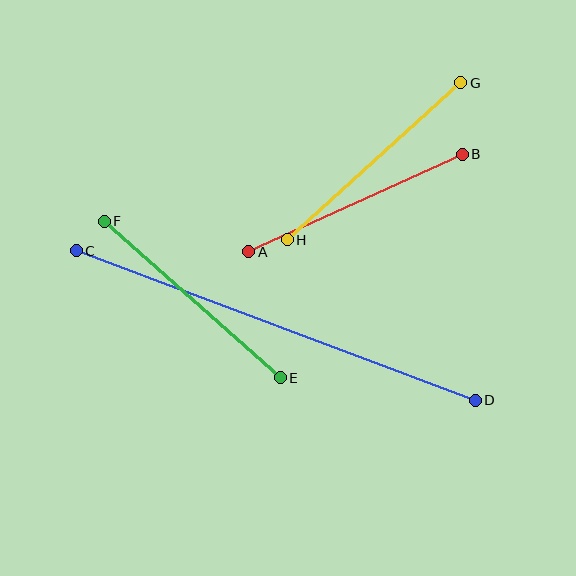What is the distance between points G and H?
The distance is approximately 234 pixels.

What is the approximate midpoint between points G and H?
The midpoint is at approximately (374, 161) pixels.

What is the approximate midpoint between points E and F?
The midpoint is at approximately (192, 300) pixels.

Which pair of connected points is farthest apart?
Points C and D are farthest apart.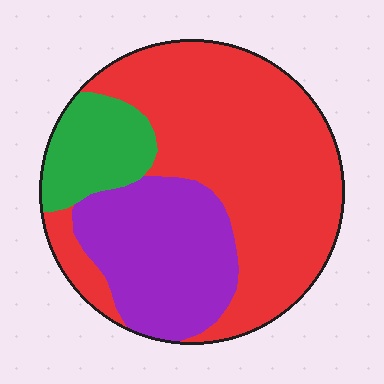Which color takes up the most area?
Red, at roughly 60%.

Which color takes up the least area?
Green, at roughly 15%.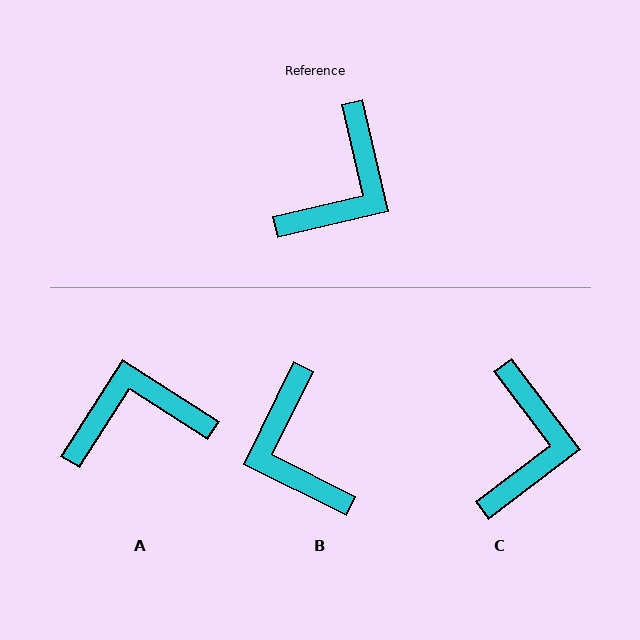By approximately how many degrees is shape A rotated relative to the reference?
Approximately 134 degrees counter-clockwise.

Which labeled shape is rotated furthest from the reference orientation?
A, about 134 degrees away.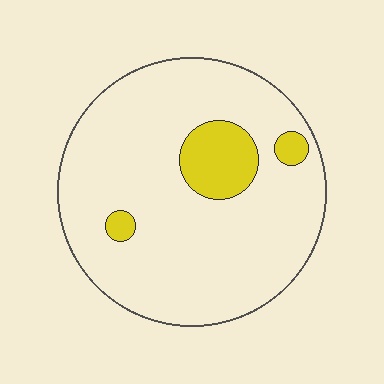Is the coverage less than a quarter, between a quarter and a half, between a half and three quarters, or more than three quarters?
Less than a quarter.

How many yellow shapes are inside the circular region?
3.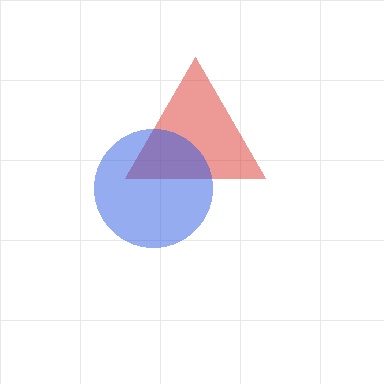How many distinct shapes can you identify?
There are 2 distinct shapes: a red triangle, a blue circle.